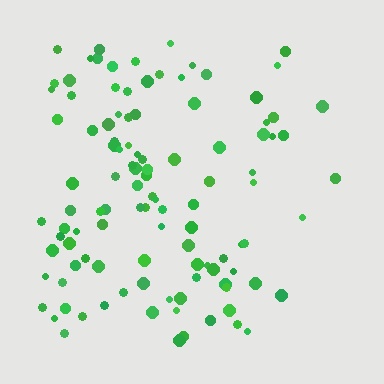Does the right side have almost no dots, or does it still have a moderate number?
Still a moderate number, just noticeably fewer than the left.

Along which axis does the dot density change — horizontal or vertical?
Horizontal.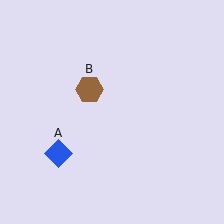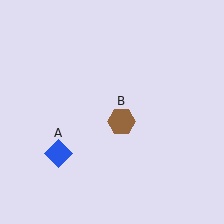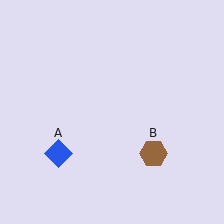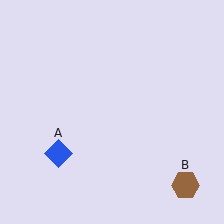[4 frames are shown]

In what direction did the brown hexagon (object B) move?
The brown hexagon (object B) moved down and to the right.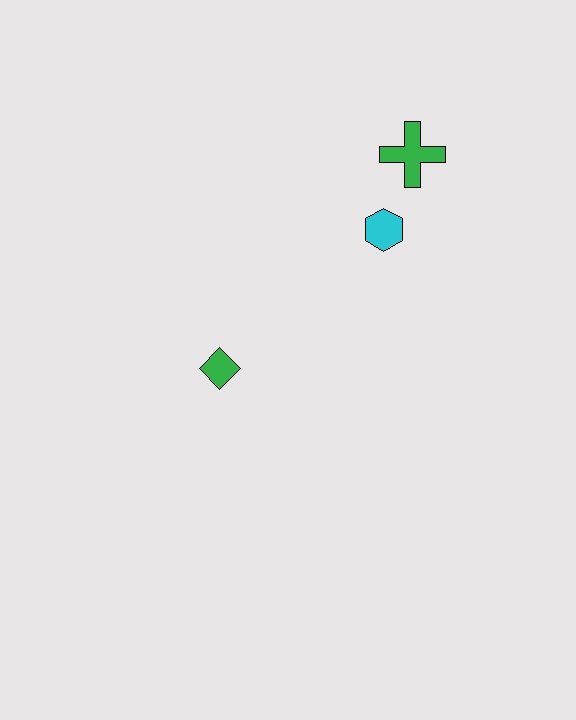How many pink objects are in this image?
There are no pink objects.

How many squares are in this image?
There are no squares.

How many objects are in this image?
There are 3 objects.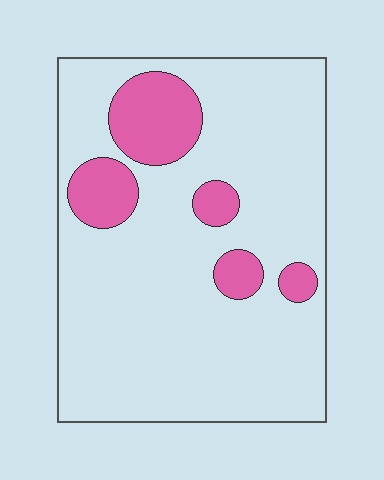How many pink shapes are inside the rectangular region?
5.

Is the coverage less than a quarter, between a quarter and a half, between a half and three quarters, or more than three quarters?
Less than a quarter.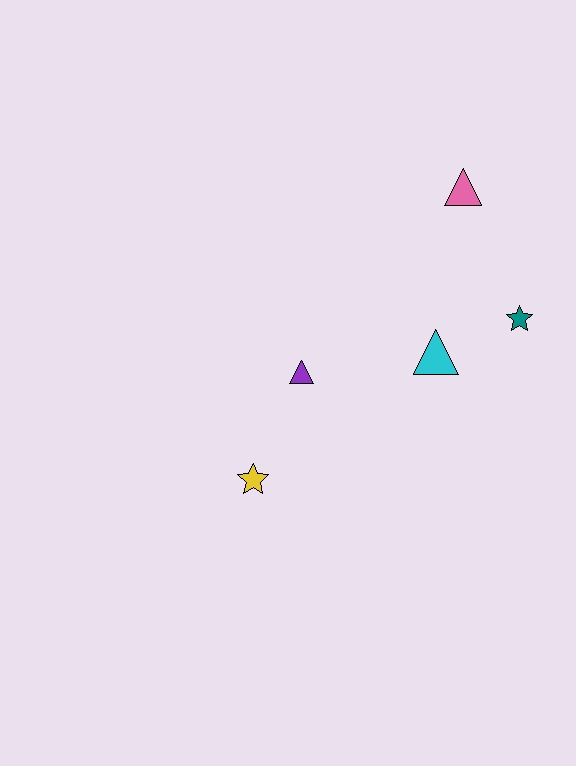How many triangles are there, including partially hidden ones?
There are 3 triangles.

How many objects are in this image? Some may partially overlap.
There are 5 objects.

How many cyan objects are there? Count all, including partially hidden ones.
There is 1 cyan object.